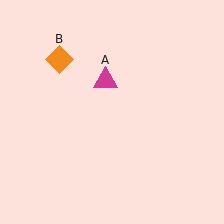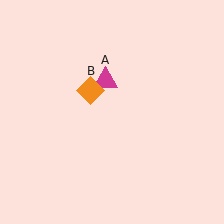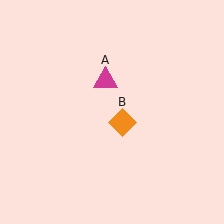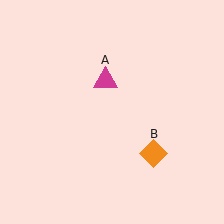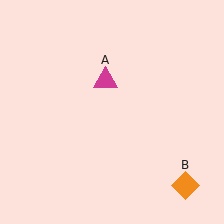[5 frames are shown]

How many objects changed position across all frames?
1 object changed position: orange diamond (object B).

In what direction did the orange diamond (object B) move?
The orange diamond (object B) moved down and to the right.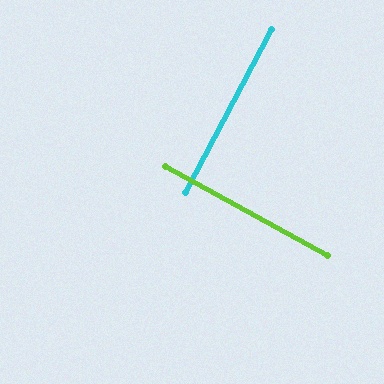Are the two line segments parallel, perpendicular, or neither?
Perpendicular — they meet at approximately 89°.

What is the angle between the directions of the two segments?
Approximately 89 degrees.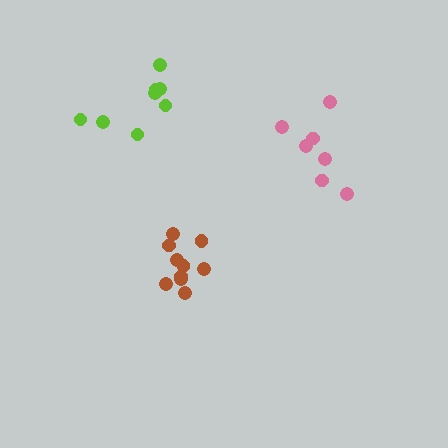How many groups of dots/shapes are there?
There are 3 groups.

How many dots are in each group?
Group 1: 10 dots, Group 2: 7 dots, Group 3: 8 dots (25 total).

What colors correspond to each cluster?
The clusters are colored: brown, pink, lime.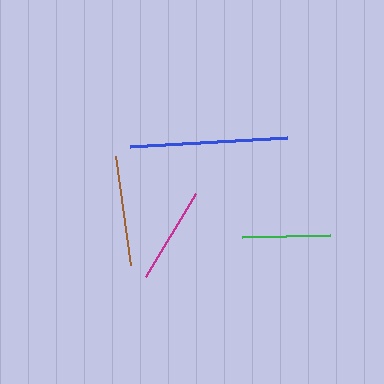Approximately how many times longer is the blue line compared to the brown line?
The blue line is approximately 1.4 times the length of the brown line.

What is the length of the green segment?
The green segment is approximately 88 pixels long.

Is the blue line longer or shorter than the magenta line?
The blue line is longer than the magenta line.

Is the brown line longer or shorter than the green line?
The brown line is longer than the green line.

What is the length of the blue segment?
The blue segment is approximately 157 pixels long.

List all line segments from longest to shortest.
From longest to shortest: blue, brown, magenta, green.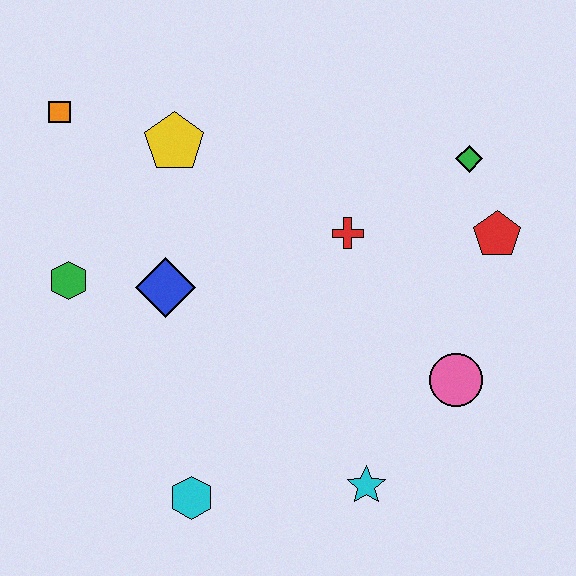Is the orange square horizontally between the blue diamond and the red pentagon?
No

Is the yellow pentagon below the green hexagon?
No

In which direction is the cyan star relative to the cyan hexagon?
The cyan star is to the right of the cyan hexagon.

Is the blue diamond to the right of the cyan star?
No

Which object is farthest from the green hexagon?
The red pentagon is farthest from the green hexagon.